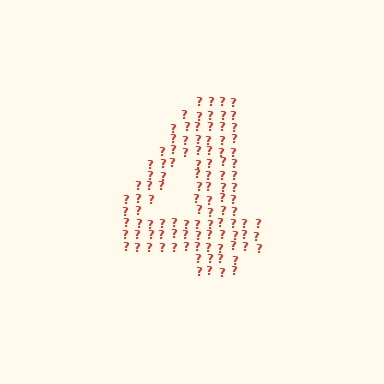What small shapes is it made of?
It is made of small question marks.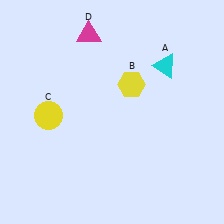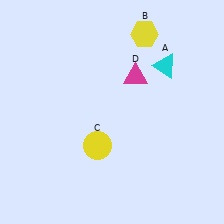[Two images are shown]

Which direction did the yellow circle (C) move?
The yellow circle (C) moved right.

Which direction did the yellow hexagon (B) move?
The yellow hexagon (B) moved up.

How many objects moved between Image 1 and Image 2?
3 objects moved between the two images.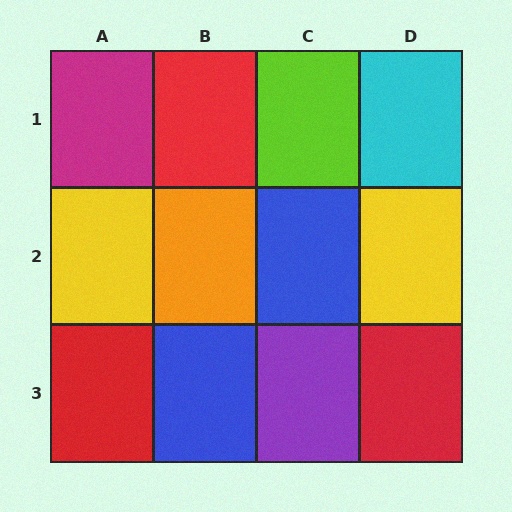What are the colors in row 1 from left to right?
Magenta, red, lime, cyan.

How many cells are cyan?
1 cell is cyan.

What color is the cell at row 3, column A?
Red.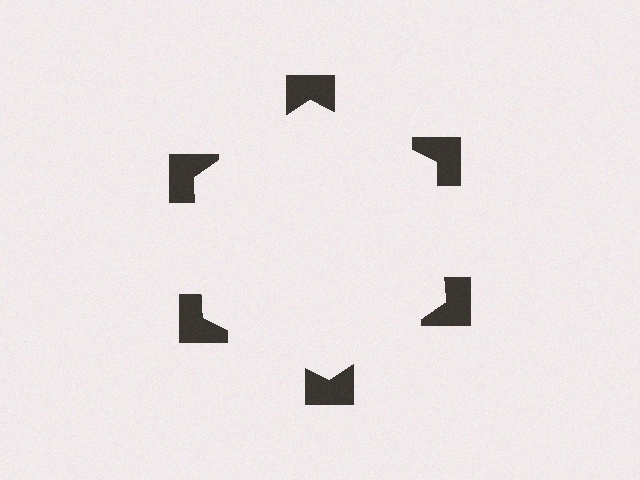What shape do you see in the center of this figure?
An illusory hexagon — its edges are inferred from the aligned wedge cuts in the notched squares, not physically drawn.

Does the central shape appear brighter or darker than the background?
It typically appears slightly brighter than the background, even though no actual brightness change is drawn.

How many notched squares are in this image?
There are 6 — one at each vertex of the illusory hexagon.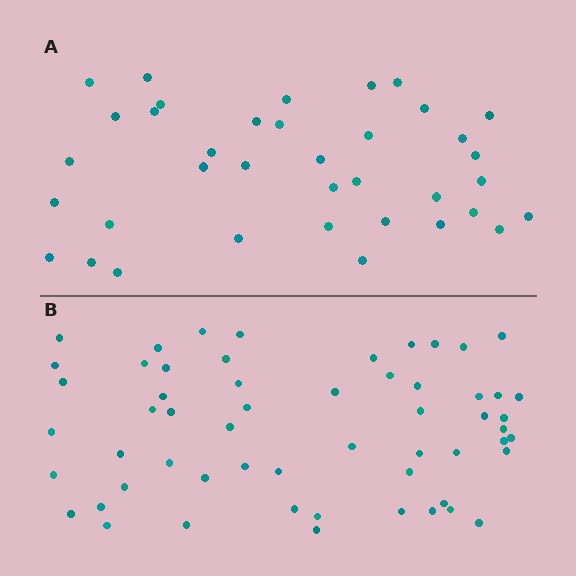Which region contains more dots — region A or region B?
Region B (the bottom region) has more dots.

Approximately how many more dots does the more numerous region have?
Region B has approximately 20 more dots than region A.